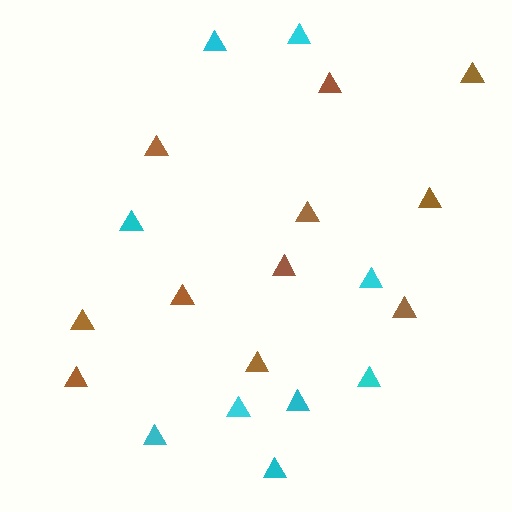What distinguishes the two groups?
There are 2 groups: one group of brown triangles (11) and one group of cyan triangles (9).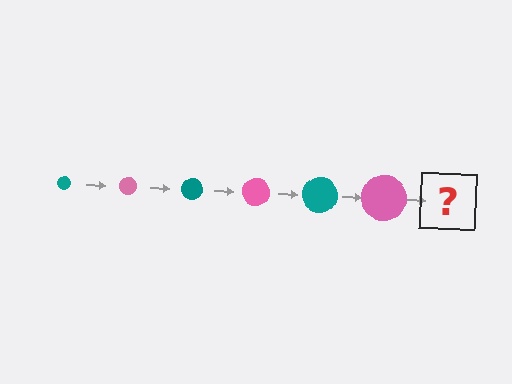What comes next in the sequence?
The next element should be a teal circle, larger than the previous one.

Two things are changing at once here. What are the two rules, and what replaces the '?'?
The two rules are that the circle grows larger each step and the color cycles through teal and pink. The '?' should be a teal circle, larger than the previous one.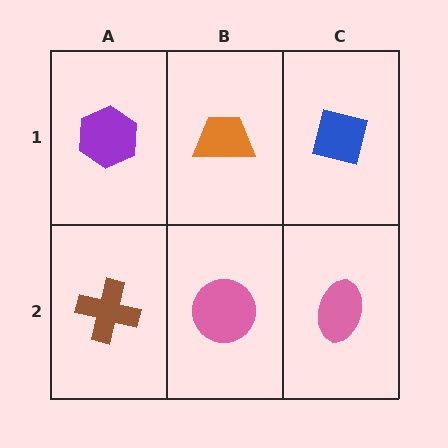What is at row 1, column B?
An orange trapezoid.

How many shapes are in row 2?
3 shapes.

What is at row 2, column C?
A pink ellipse.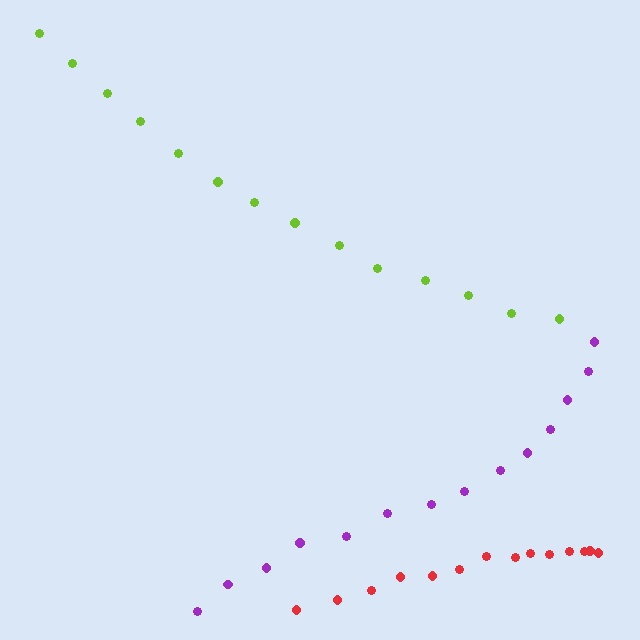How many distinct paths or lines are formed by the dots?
There are 3 distinct paths.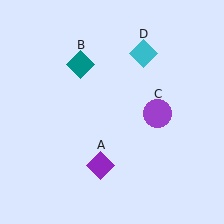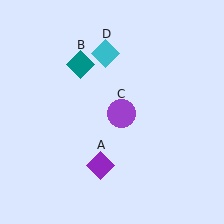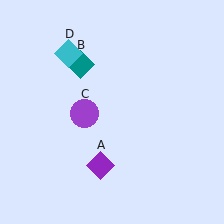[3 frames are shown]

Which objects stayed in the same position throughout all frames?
Purple diamond (object A) and teal diamond (object B) remained stationary.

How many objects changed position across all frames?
2 objects changed position: purple circle (object C), cyan diamond (object D).